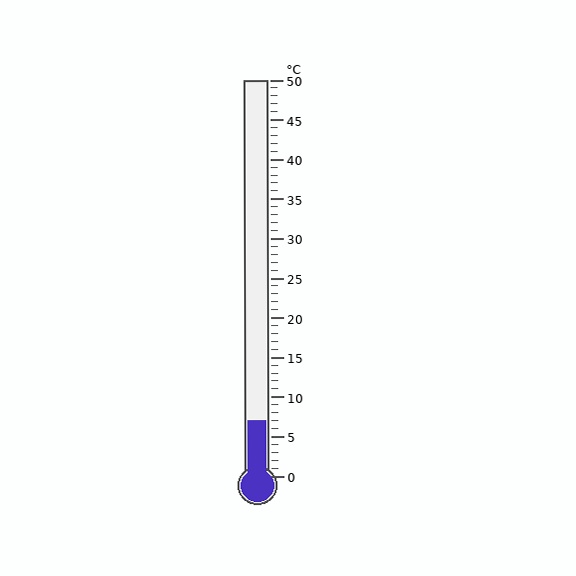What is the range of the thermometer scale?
The thermometer scale ranges from 0°C to 50°C.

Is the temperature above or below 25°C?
The temperature is below 25°C.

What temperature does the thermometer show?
The thermometer shows approximately 7°C.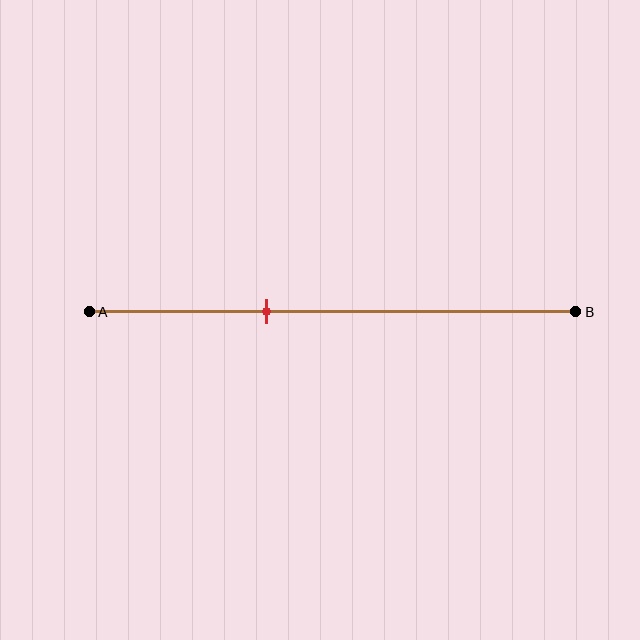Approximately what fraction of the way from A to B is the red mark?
The red mark is approximately 35% of the way from A to B.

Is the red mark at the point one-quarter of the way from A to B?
No, the mark is at about 35% from A, not at the 25% one-quarter point.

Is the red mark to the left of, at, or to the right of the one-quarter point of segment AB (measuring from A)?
The red mark is to the right of the one-quarter point of segment AB.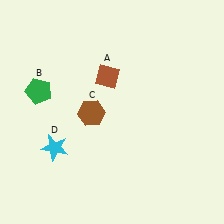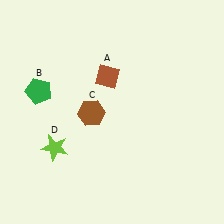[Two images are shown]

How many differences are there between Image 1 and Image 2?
There is 1 difference between the two images.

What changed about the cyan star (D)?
In Image 1, D is cyan. In Image 2, it changed to lime.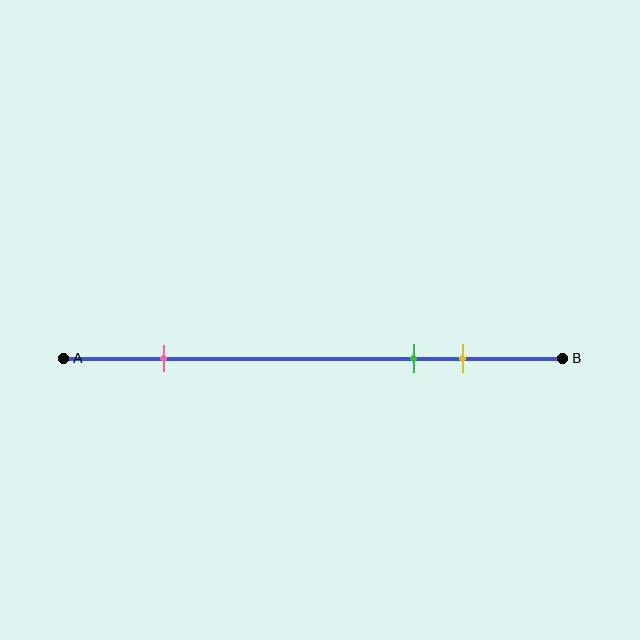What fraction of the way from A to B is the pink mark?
The pink mark is approximately 20% (0.2) of the way from A to B.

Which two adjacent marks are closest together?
The green and yellow marks are the closest adjacent pair.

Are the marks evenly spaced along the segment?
No, the marks are not evenly spaced.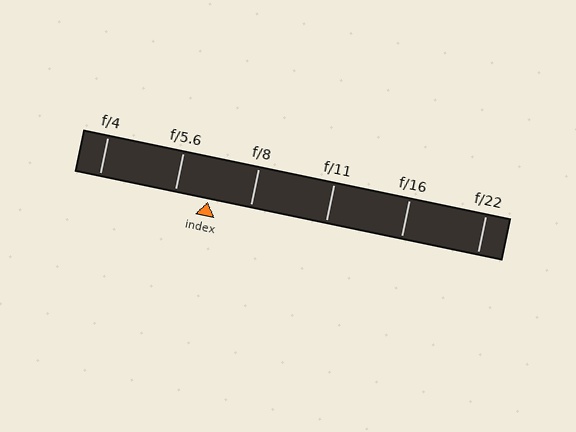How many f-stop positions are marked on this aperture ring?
There are 6 f-stop positions marked.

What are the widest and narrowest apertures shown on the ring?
The widest aperture shown is f/4 and the narrowest is f/22.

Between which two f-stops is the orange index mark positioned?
The index mark is between f/5.6 and f/8.